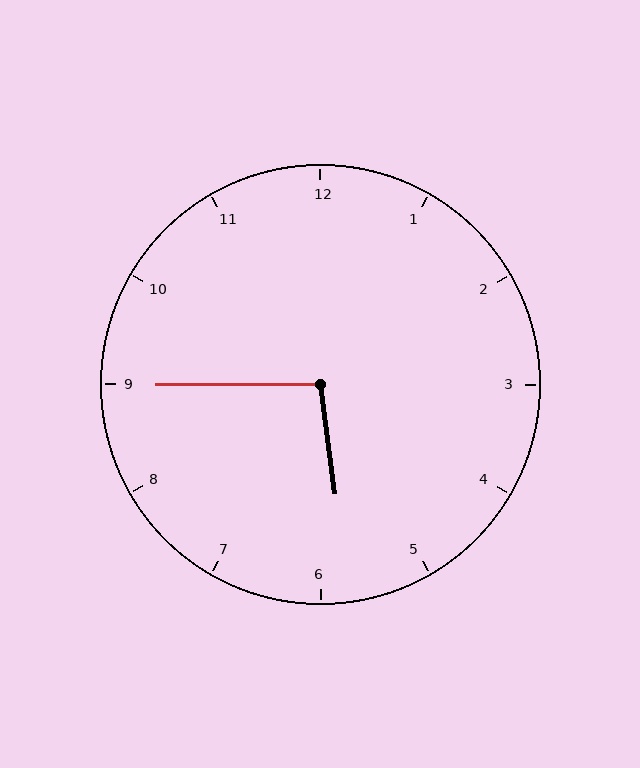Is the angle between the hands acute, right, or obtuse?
It is obtuse.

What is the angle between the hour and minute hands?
Approximately 98 degrees.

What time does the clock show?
5:45.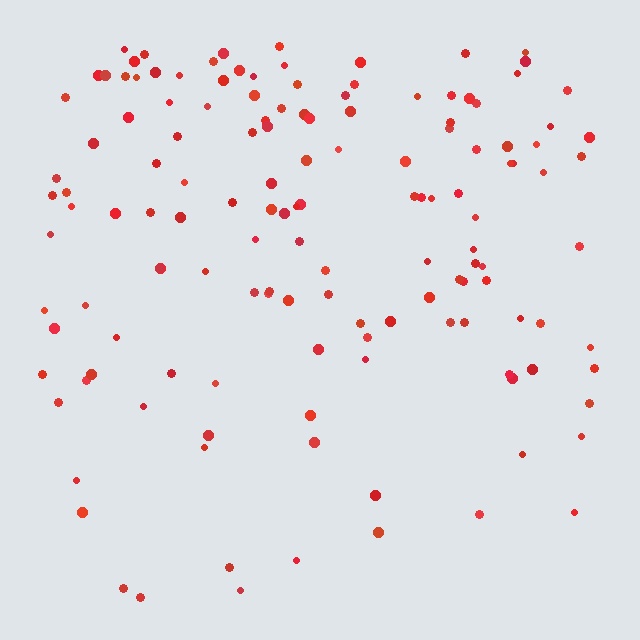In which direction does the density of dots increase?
From bottom to top, with the top side densest.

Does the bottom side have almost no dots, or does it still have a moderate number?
Still a moderate number, just noticeably fewer than the top.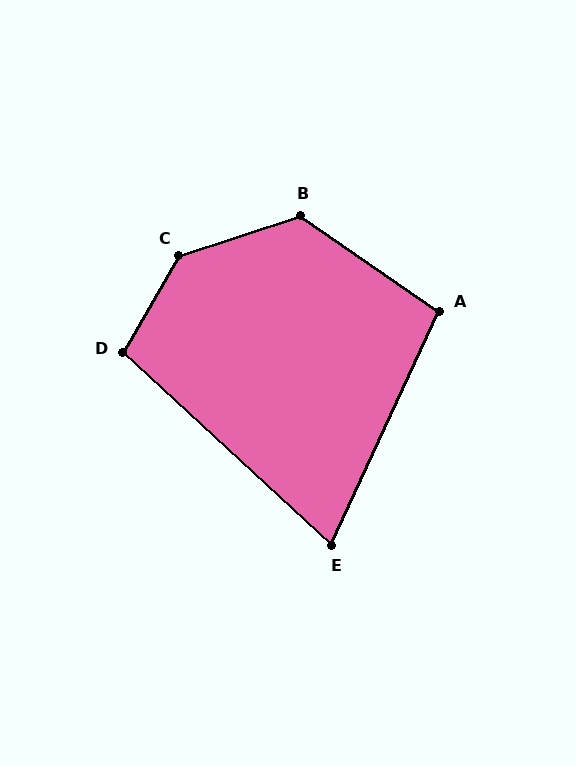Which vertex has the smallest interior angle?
E, at approximately 72 degrees.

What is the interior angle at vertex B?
Approximately 127 degrees (obtuse).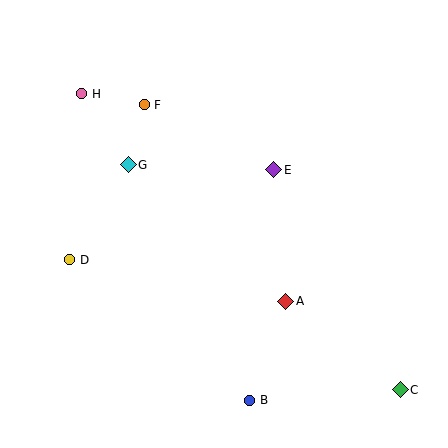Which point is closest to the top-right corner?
Point E is closest to the top-right corner.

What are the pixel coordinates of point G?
Point G is at (128, 165).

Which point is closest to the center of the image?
Point E at (274, 170) is closest to the center.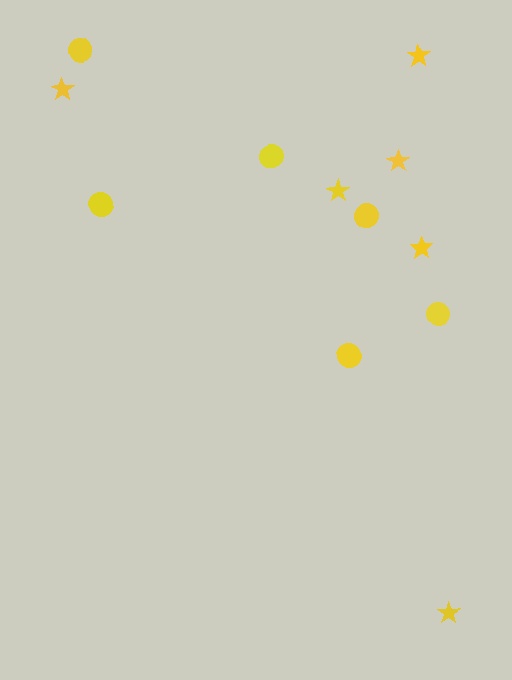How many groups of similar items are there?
There are 2 groups: one group of circles (6) and one group of stars (6).